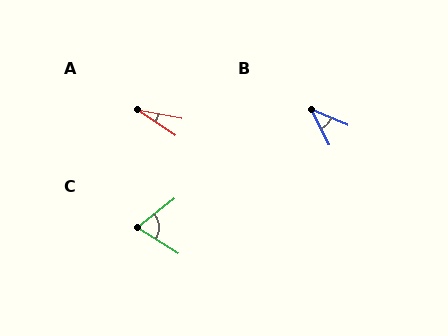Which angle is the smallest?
A, at approximately 23 degrees.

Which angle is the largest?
C, at approximately 71 degrees.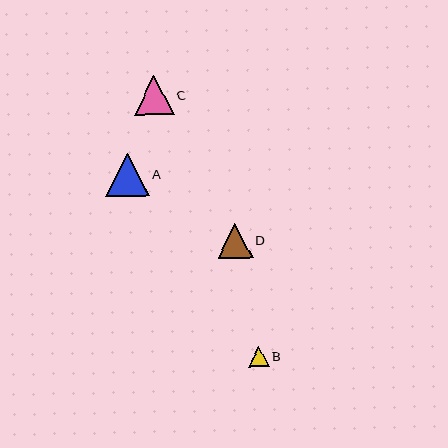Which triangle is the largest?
Triangle A is the largest with a size of approximately 44 pixels.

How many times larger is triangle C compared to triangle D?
Triangle C is approximately 1.1 times the size of triangle D.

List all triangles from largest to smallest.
From largest to smallest: A, C, D, B.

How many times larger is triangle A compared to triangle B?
Triangle A is approximately 2.1 times the size of triangle B.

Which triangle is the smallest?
Triangle B is the smallest with a size of approximately 21 pixels.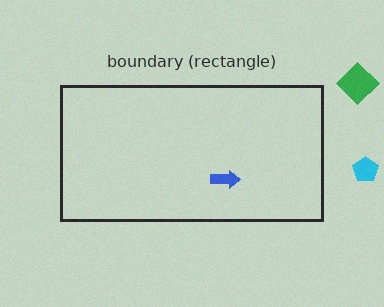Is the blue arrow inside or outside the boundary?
Inside.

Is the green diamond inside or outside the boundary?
Outside.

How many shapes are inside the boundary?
1 inside, 2 outside.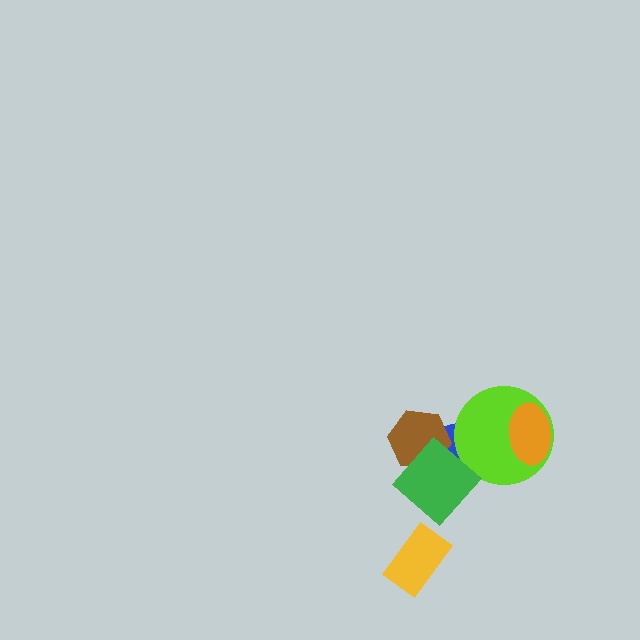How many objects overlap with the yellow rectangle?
0 objects overlap with the yellow rectangle.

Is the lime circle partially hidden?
Yes, it is partially covered by another shape.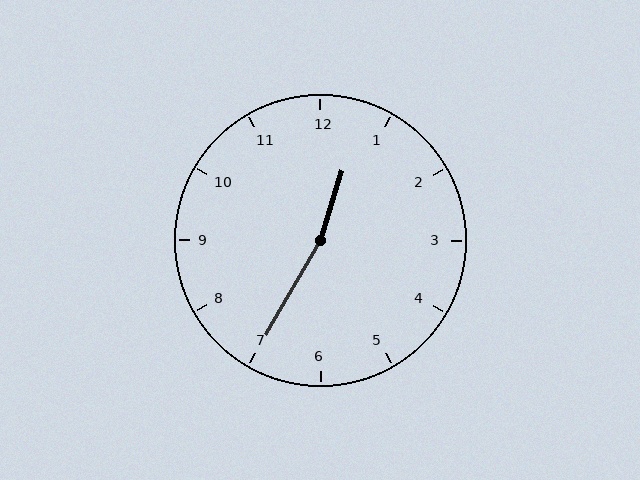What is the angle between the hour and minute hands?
Approximately 168 degrees.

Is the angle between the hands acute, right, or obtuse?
It is obtuse.